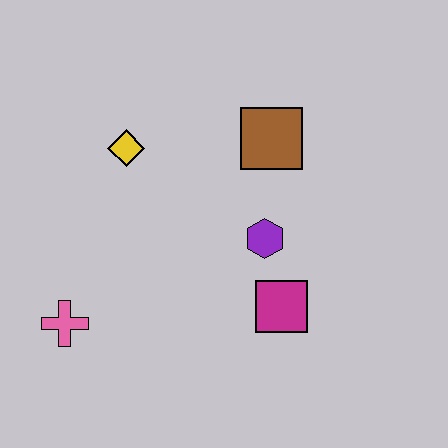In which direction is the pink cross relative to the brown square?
The pink cross is to the left of the brown square.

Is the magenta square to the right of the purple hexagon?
Yes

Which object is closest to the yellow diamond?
The brown square is closest to the yellow diamond.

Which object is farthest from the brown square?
The pink cross is farthest from the brown square.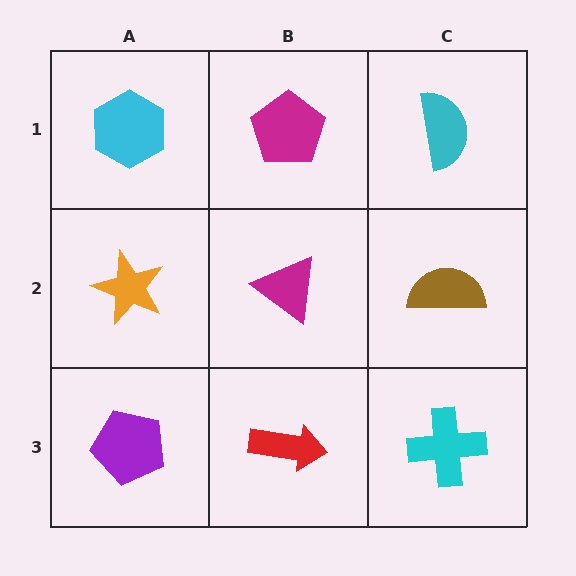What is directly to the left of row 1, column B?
A cyan hexagon.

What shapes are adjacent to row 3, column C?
A brown semicircle (row 2, column C), a red arrow (row 3, column B).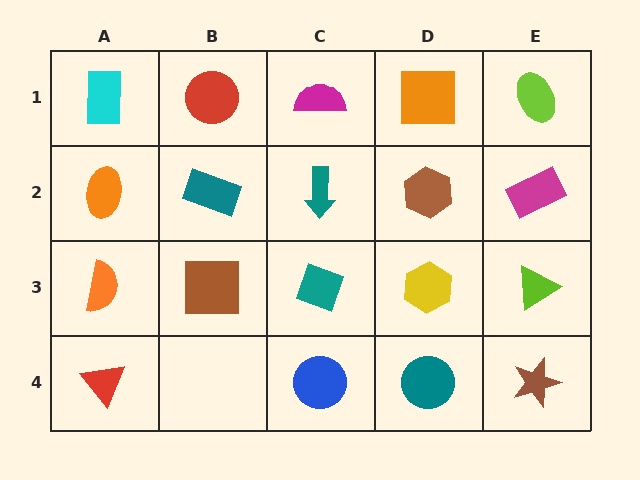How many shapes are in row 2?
5 shapes.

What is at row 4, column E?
A brown star.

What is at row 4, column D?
A teal circle.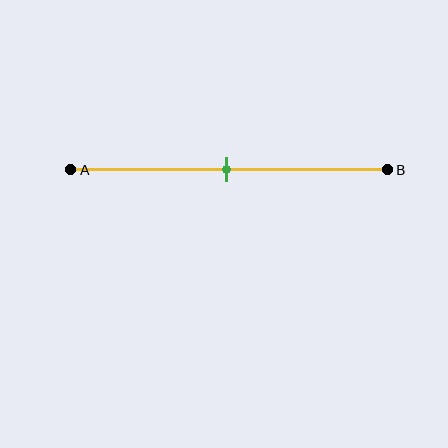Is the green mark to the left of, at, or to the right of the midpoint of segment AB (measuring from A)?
The green mark is approximately at the midpoint of segment AB.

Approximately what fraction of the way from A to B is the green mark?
The green mark is approximately 50% of the way from A to B.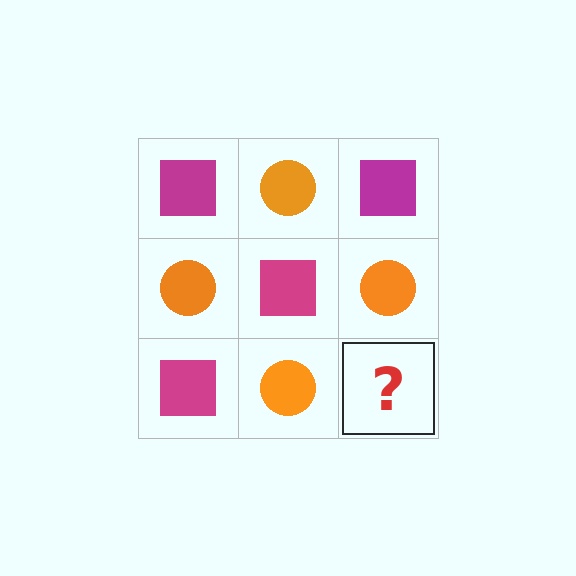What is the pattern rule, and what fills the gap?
The rule is that it alternates magenta square and orange circle in a checkerboard pattern. The gap should be filled with a magenta square.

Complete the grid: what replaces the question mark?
The question mark should be replaced with a magenta square.